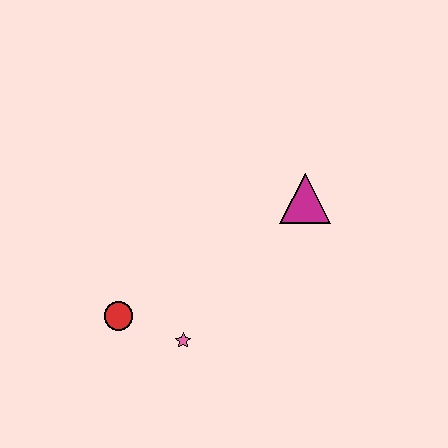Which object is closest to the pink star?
The red circle is closest to the pink star.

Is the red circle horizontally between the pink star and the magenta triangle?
No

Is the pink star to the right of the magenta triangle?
No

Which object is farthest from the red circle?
The magenta triangle is farthest from the red circle.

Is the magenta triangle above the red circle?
Yes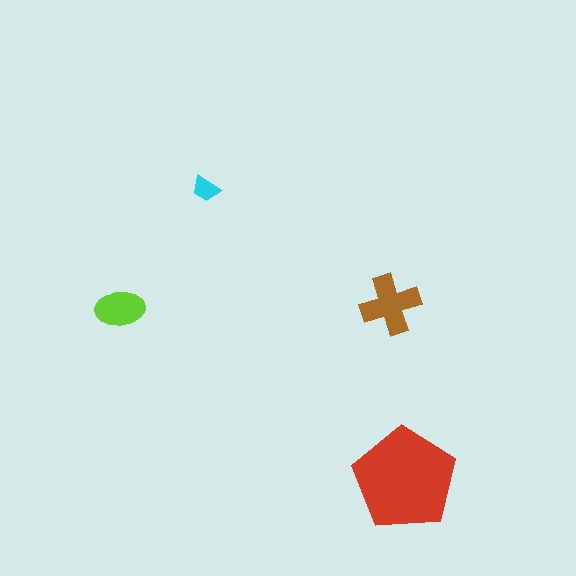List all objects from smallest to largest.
The cyan trapezoid, the lime ellipse, the brown cross, the red pentagon.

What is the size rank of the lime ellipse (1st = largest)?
3rd.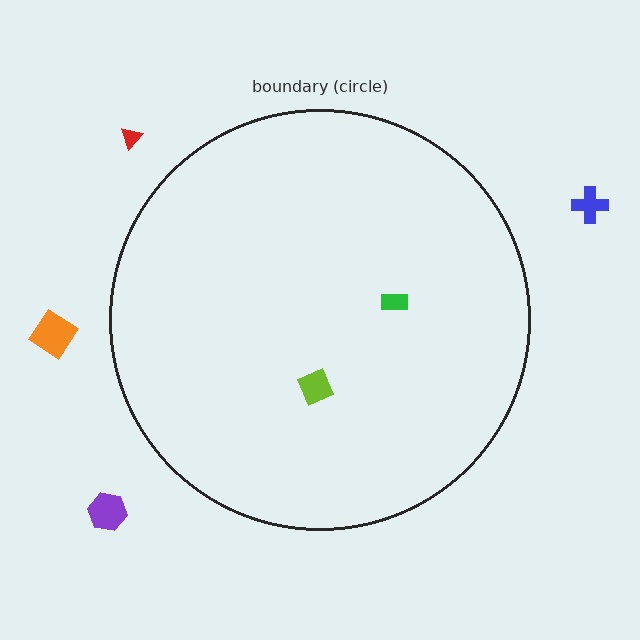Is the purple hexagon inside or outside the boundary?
Outside.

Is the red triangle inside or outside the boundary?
Outside.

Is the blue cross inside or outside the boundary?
Outside.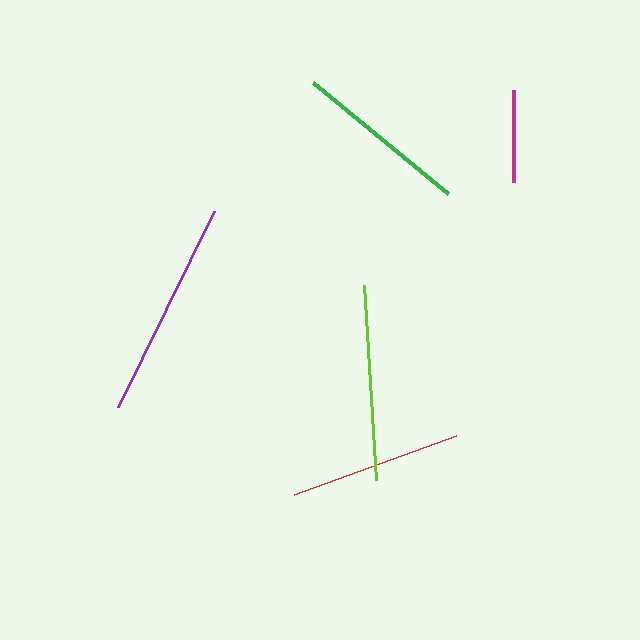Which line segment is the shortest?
The magenta line is the shortest at approximately 92 pixels.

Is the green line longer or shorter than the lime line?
The lime line is longer than the green line.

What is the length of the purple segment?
The purple segment is approximately 218 pixels long.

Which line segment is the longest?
The purple line is the longest at approximately 218 pixels.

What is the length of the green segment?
The green segment is approximately 175 pixels long.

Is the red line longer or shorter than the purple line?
The purple line is longer than the red line.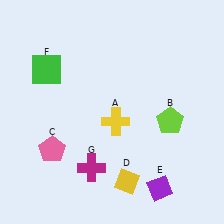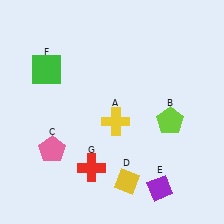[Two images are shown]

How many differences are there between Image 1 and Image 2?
There is 1 difference between the two images.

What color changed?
The cross (G) changed from magenta in Image 1 to red in Image 2.